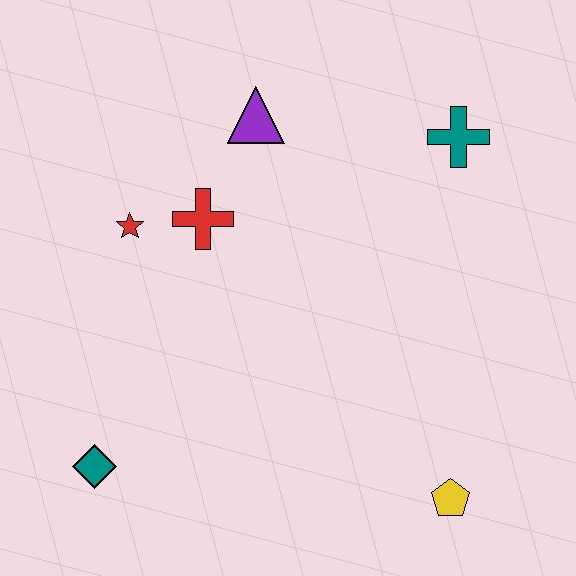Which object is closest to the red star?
The red cross is closest to the red star.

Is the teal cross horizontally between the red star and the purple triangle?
No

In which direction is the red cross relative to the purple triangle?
The red cross is below the purple triangle.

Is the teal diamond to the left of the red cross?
Yes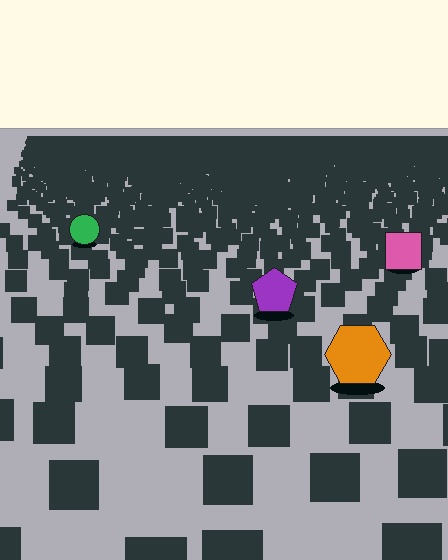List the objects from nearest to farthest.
From nearest to farthest: the orange hexagon, the purple pentagon, the pink square, the green circle.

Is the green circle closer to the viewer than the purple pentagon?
No. The purple pentagon is closer — you can tell from the texture gradient: the ground texture is coarser near it.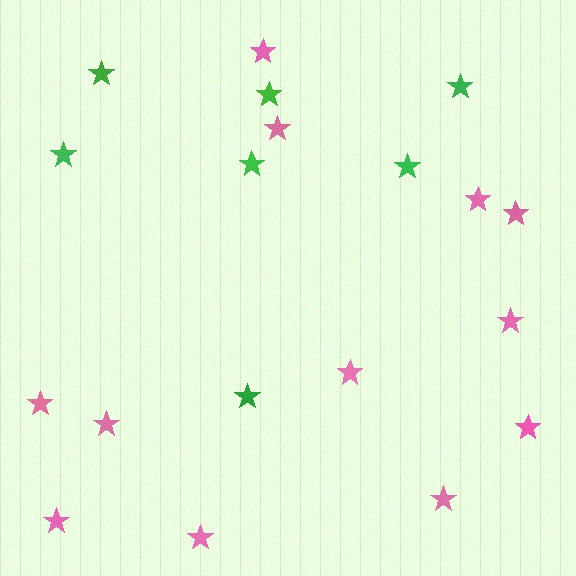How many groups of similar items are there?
There are 2 groups: one group of green stars (7) and one group of pink stars (12).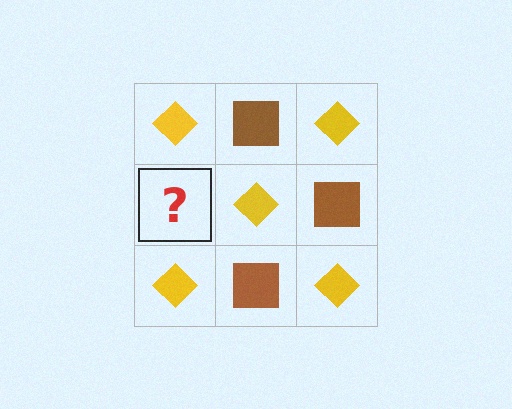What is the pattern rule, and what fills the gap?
The rule is that it alternates yellow diamond and brown square in a checkerboard pattern. The gap should be filled with a brown square.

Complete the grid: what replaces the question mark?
The question mark should be replaced with a brown square.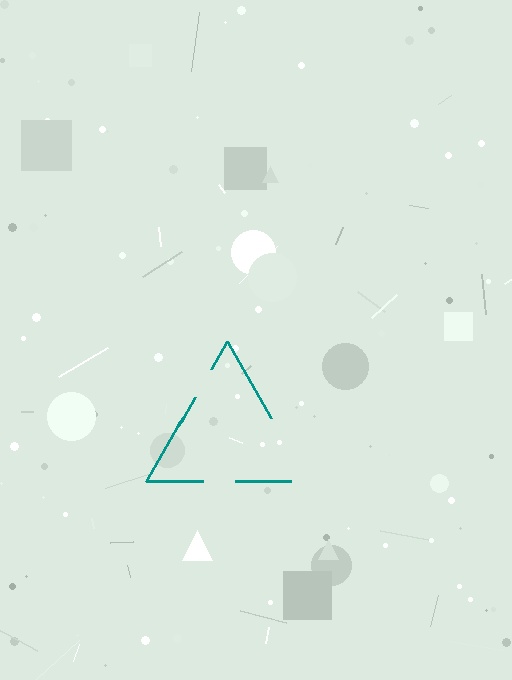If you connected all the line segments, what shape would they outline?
They would outline a triangle.